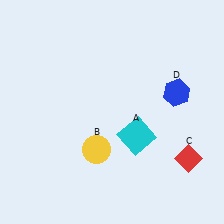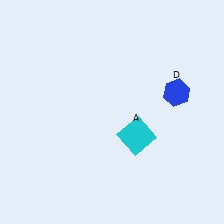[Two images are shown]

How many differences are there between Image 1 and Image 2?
There are 2 differences between the two images.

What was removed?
The red diamond (C), the yellow circle (B) were removed in Image 2.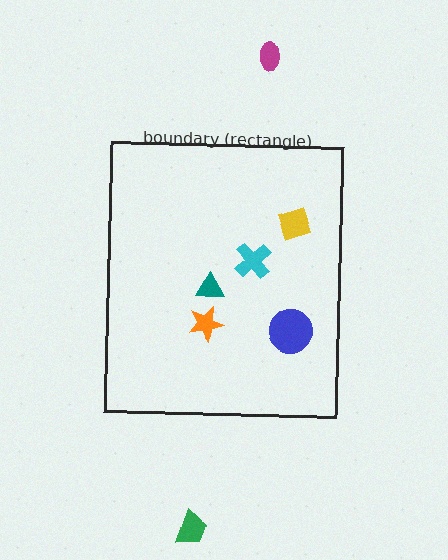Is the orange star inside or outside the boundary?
Inside.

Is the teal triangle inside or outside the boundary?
Inside.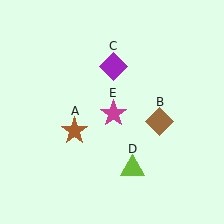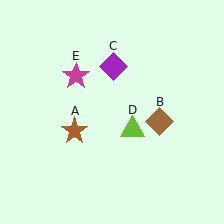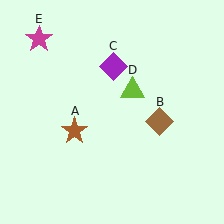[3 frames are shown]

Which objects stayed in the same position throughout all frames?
Brown star (object A) and brown diamond (object B) and purple diamond (object C) remained stationary.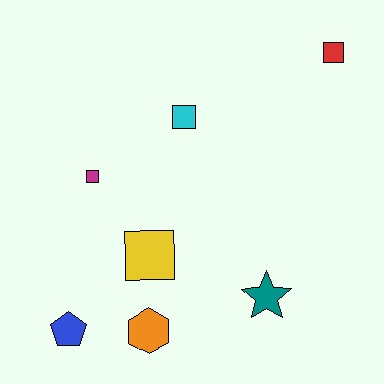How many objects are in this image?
There are 7 objects.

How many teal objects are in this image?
There is 1 teal object.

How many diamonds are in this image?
There are no diamonds.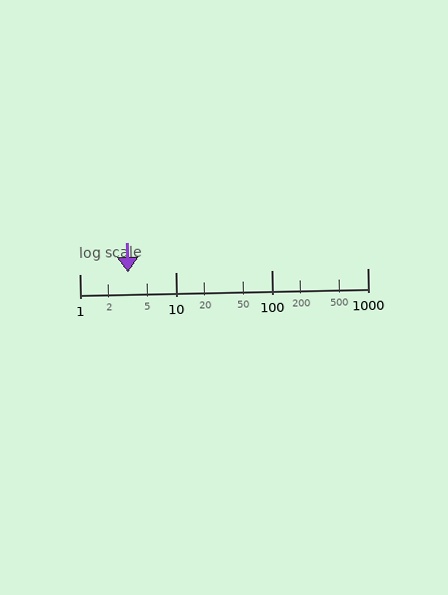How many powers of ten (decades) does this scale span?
The scale spans 3 decades, from 1 to 1000.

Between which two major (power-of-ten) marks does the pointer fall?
The pointer is between 1 and 10.